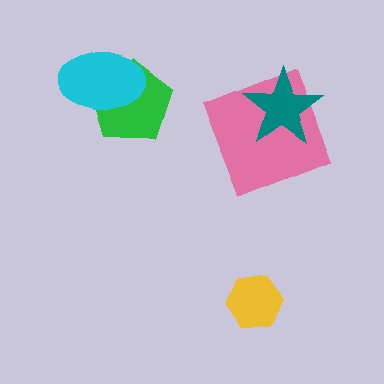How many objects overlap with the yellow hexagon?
0 objects overlap with the yellow hexagon.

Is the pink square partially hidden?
Yes, it is partially covered by another shape.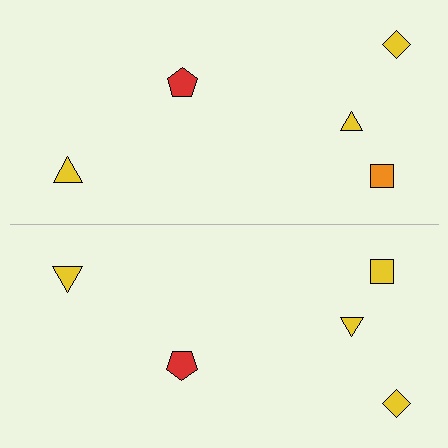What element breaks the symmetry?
The yellow square on the bottom side breaks the symmetry — its mirror counterpart is orange.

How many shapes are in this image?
There are 10 shapes in this image.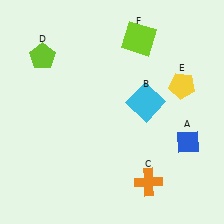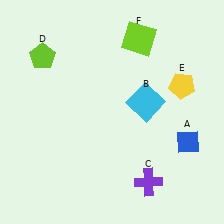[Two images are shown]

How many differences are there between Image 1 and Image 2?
There is 1 difference between the two images.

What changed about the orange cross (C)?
In Image 1, C is orange. In Image 2, it changed to purple.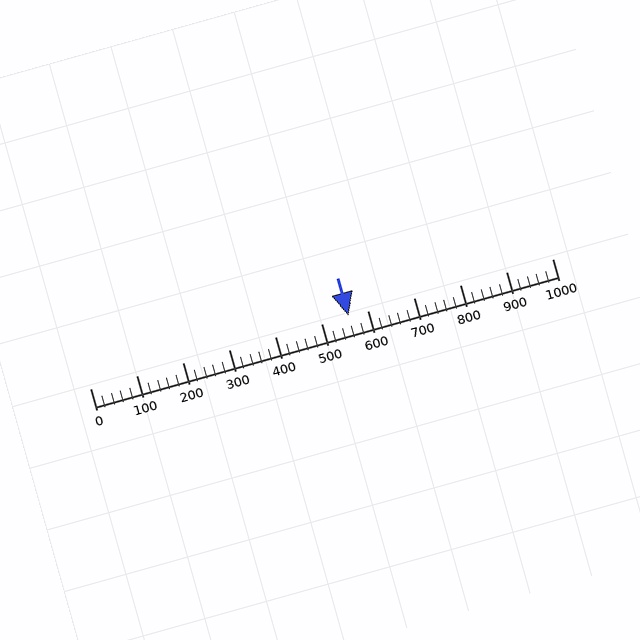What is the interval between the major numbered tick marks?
The major tick marks are spaced 100 units apart.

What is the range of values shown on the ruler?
The ruler shows values from 0 to 1000.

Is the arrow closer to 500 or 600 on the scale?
The arrow is closer to 600.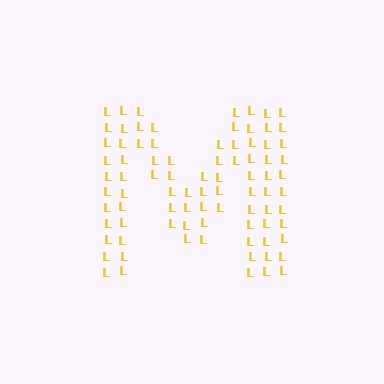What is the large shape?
The large shape is the letter M.